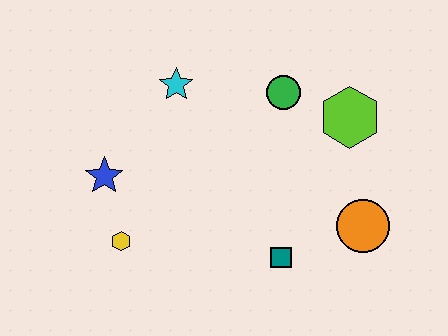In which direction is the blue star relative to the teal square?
The blue star is to the left of the teal square.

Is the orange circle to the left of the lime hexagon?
No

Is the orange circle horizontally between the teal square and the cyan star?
No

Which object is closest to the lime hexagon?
The green circle is closest to the lime hexagon.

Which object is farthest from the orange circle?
The blue star is farthest from the orange circle.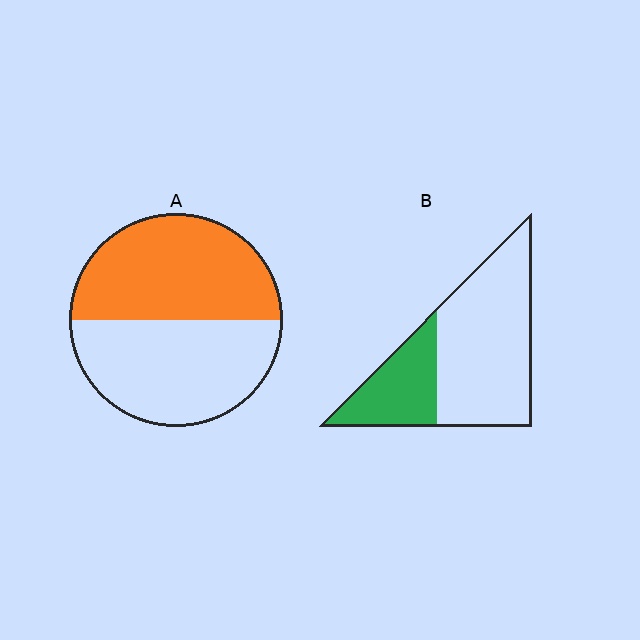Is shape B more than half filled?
No.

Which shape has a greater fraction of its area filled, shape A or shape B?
Shape A.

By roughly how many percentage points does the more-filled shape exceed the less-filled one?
By roughly 20 percentage points (A over B).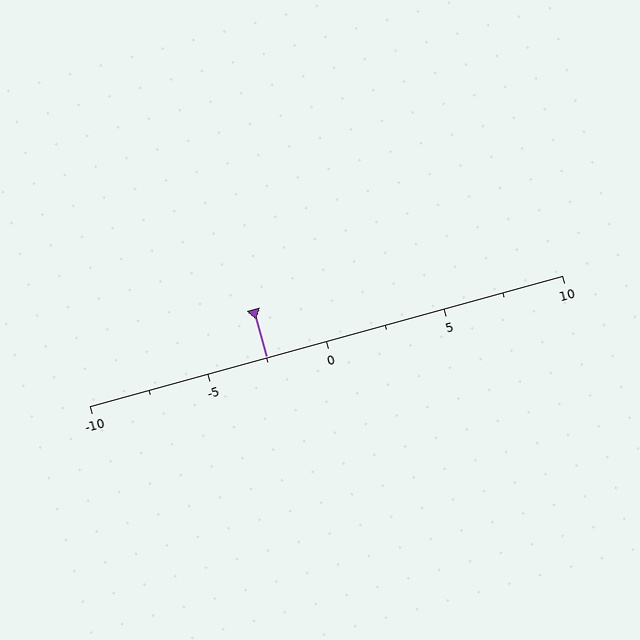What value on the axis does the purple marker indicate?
The marker indicates approximately -2.5.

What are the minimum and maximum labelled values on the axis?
The axis runs from -10 to 10.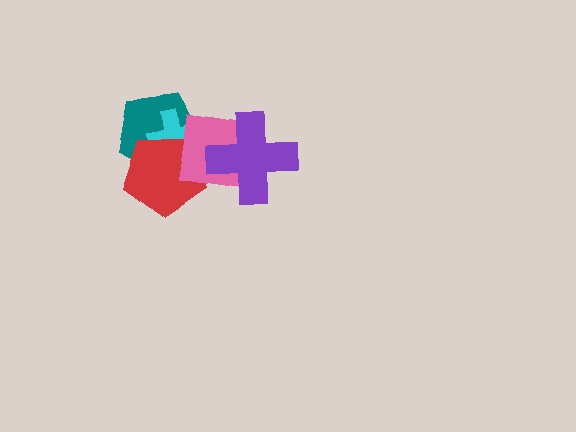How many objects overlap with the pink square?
4 objects overlap with the pink square.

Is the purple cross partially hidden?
No, no other shape covers it.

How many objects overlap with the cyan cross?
3 objects overlap with the cyan cross.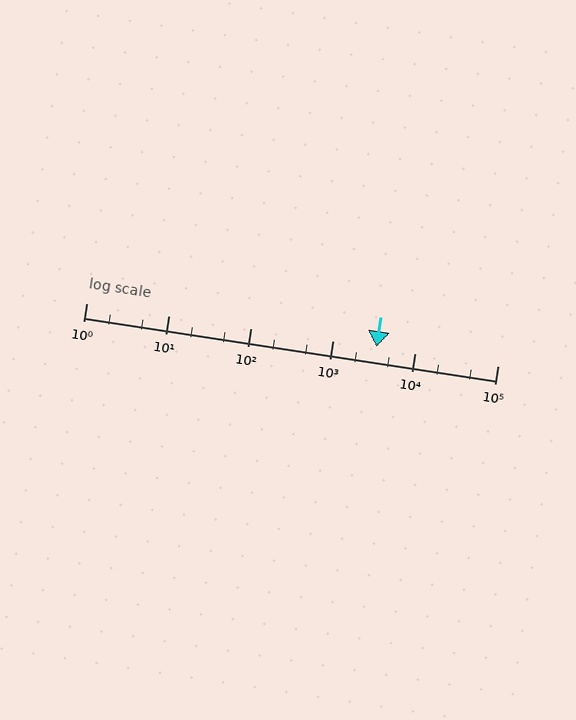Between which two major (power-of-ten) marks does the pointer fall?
The pointer is between 1000 and 10000.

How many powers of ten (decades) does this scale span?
The scale spans 5 decades, from 1 to 100000.